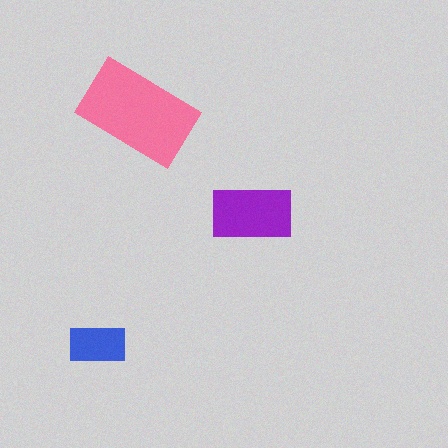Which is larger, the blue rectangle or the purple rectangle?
The purple one.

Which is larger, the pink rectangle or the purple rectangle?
The pink one.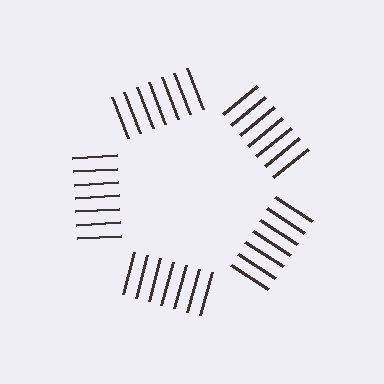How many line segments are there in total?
35 — 7 along each of the 5 edges.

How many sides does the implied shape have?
5 sides — the line-ends trace a pentagon.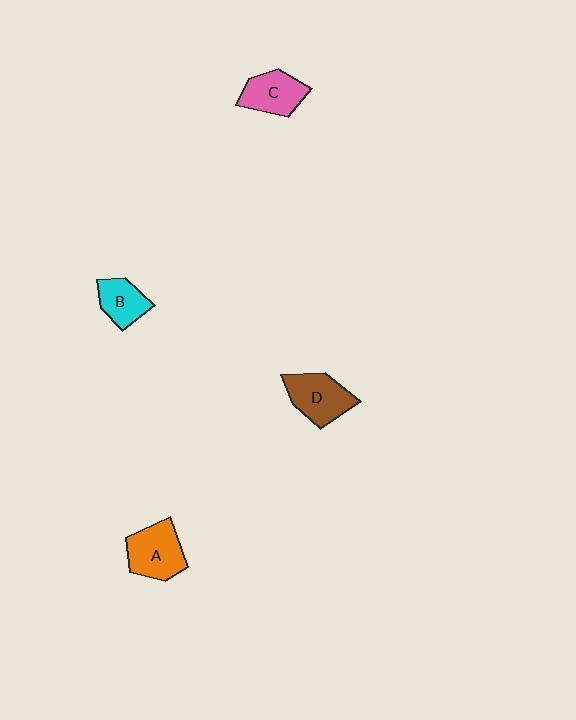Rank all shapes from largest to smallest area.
From largest to smallest: A (orange), D (brown), C (pink), B (cyan).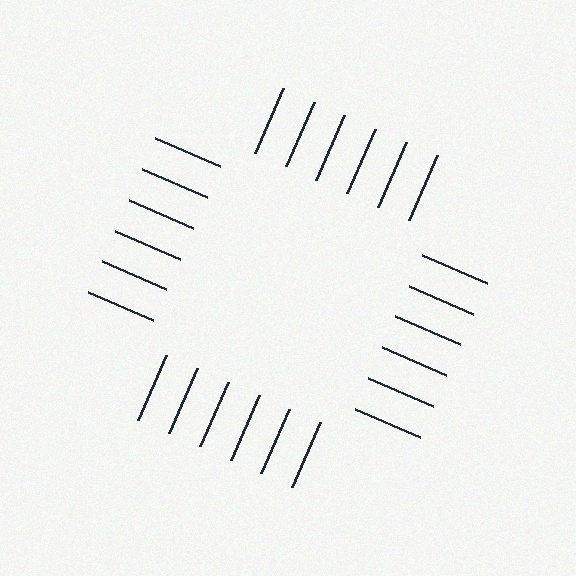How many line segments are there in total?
24 — 6 along each of the 4 edges.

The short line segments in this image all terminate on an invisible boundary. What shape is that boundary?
An illusory square — the line segments terminate on its edges but no continuous stroke is drawn.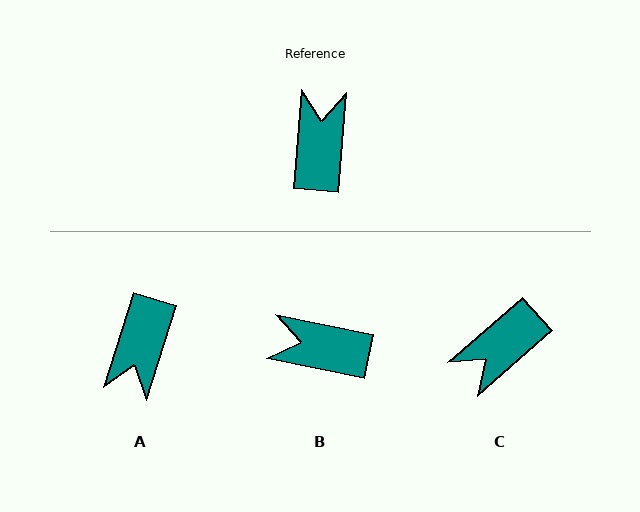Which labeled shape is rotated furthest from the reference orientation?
A, about 167 degrees away.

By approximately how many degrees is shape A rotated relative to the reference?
Approximately 167 degrees counter-clockwise.